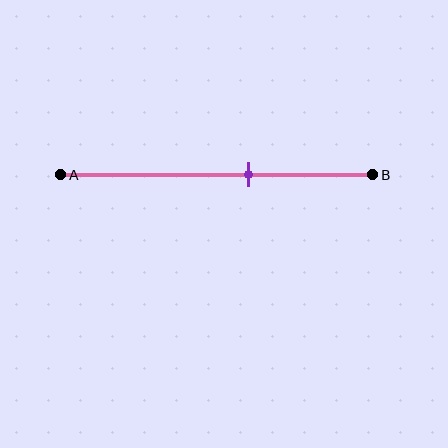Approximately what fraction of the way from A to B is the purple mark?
The purple mark is approximately 60% of the way from A to B.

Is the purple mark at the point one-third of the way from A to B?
No, the mark is at about 60% from A, not at the 33% one-third point.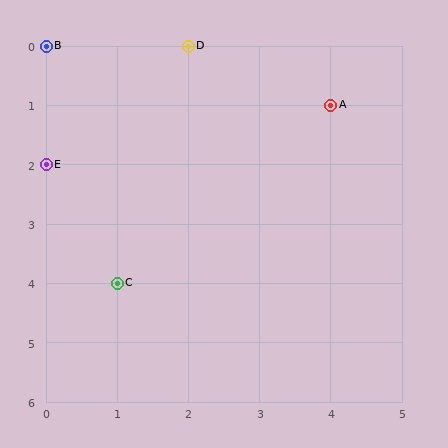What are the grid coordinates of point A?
Point A is at grid coordinates (4, 1).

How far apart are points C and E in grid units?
Points C and E are 1 column and 2 rows apart (about 2.2 grid units diagonally).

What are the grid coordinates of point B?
Point B is at grid coordinates (0, 0).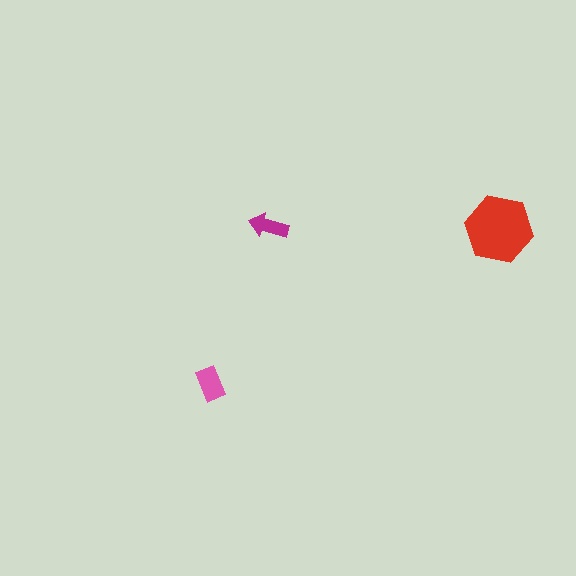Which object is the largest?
The red hexagon.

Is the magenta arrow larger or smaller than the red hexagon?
Smaller.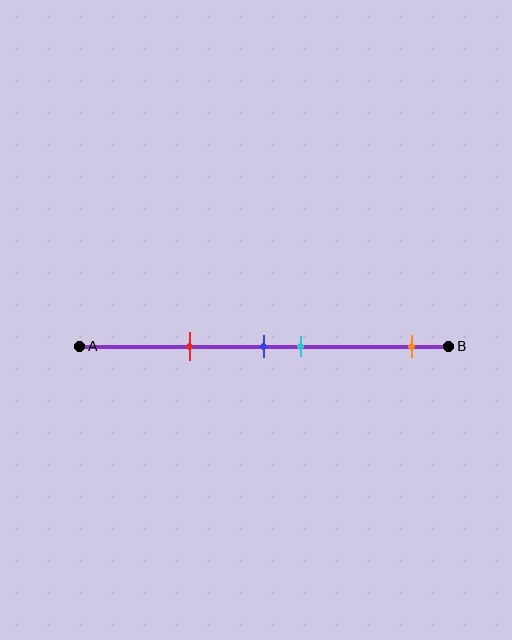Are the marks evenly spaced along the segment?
No, the marks are not evenly spaced.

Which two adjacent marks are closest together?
The blue and cyan marks are the closest adjacent pair.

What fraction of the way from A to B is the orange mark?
The orange mark is approximately 90% (0.9) of the way from A to B.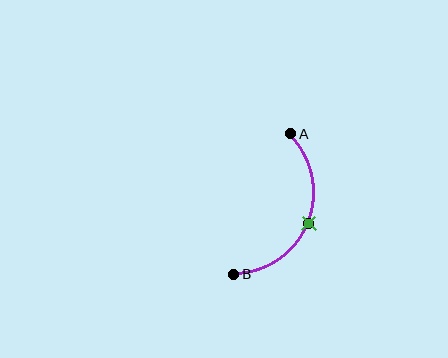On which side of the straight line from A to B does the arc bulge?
The arc bulges to the right of the straight line connecting A and B.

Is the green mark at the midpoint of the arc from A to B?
Yes. The green mark lies on the arc at equal arc-length from both A and B — it is the arc midpoint.